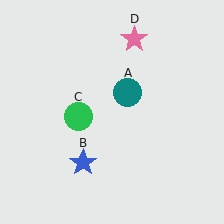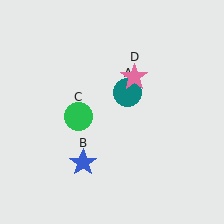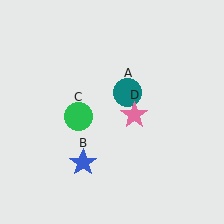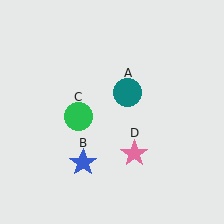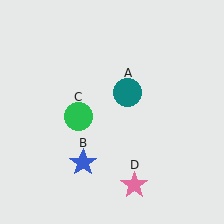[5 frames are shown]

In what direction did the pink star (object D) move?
The pink star (object D) moved down.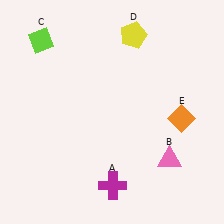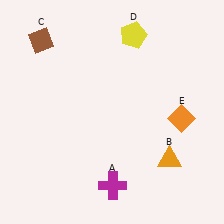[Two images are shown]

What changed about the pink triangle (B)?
In Image 1, B is pink. In Image 2, it changed to orange.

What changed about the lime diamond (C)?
In Image 1, C is lime. In Image 2, it changed to brown.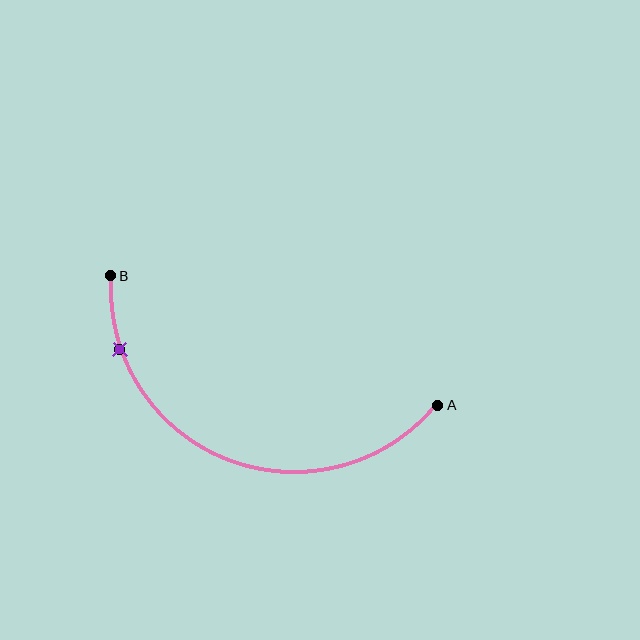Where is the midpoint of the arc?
The arc midpoint is the point on the curve farthest from the straight line joining A and B. It sits below that line.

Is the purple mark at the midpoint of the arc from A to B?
No. The purple mark lies on the arc but is closer to endpoint B. The arc midpoint would be at the point on the curve equidistant along the arc from both A and B.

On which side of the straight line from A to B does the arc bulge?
The arc bulges below the straight line connecting A and B.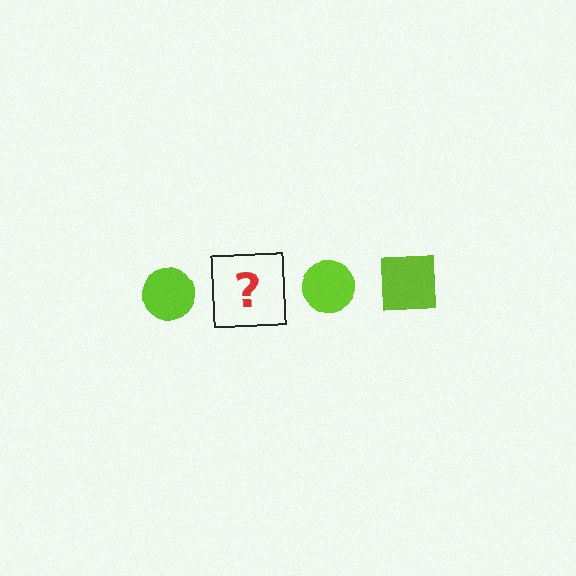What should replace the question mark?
The question mark should be replaced with a lime square.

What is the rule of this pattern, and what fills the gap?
The rule is that the pattern cycles through circle, square shapes in lime. The gap should be filled with a lime square.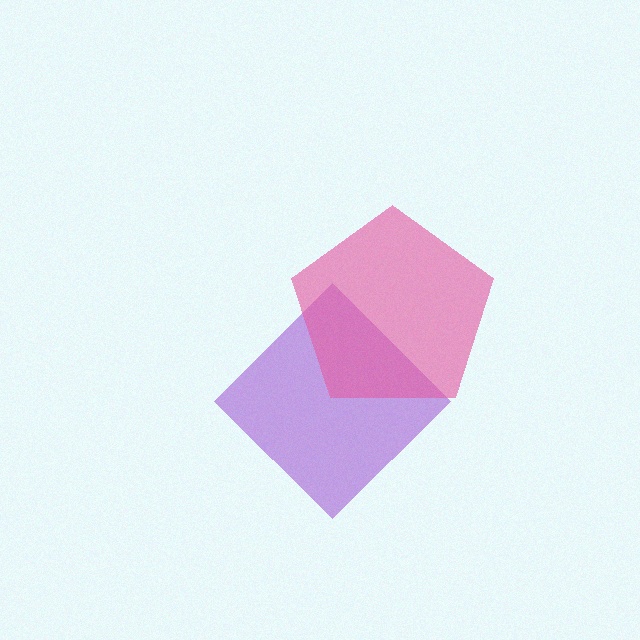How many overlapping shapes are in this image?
There are 2 overlapping shapes in the image.